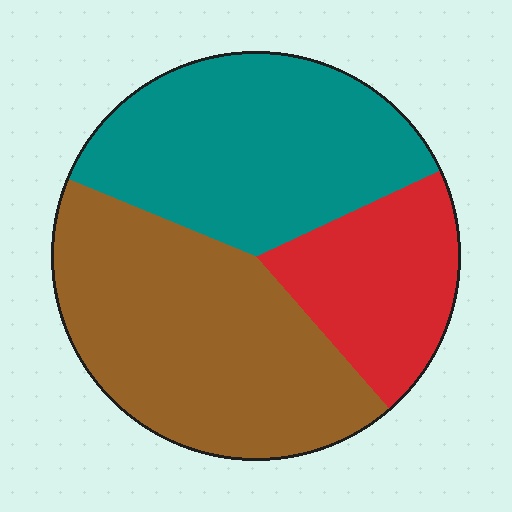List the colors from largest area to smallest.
From largest to smallest: brown, teal, red.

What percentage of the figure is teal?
Teal takes up about three eighths (3/8) of the figure.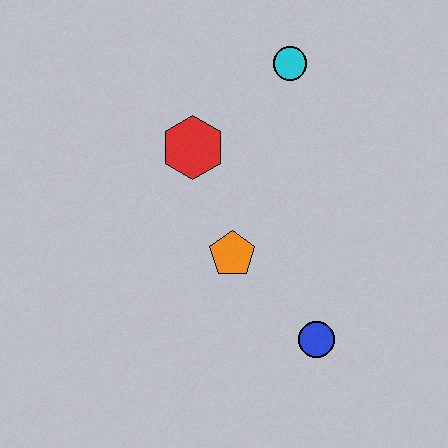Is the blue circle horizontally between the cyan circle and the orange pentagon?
No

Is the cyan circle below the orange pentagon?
No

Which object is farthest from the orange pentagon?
The cyan circle is farthest from the orange pentagon.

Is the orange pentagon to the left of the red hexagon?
No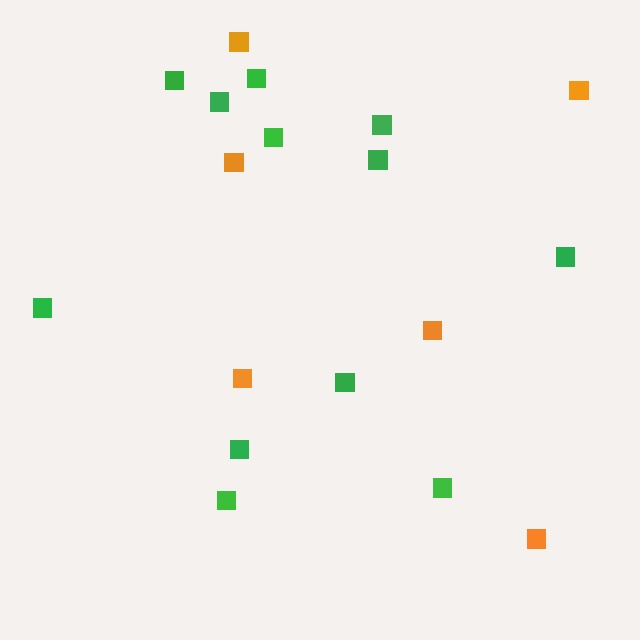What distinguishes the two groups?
There are 2 groups: one group of orange squares (6) and one group of green squares (12).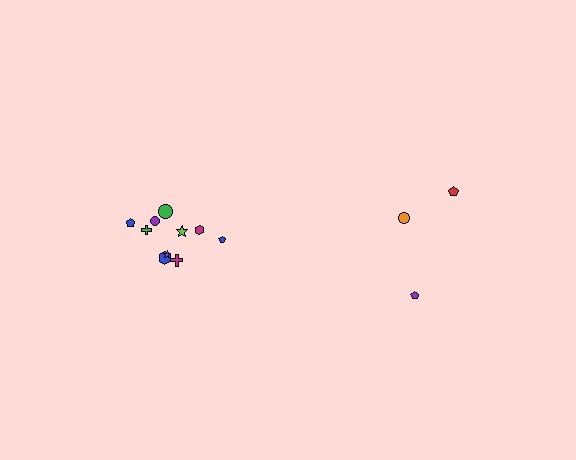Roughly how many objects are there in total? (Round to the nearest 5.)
Roughly 15 objects in total.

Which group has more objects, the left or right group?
The left group.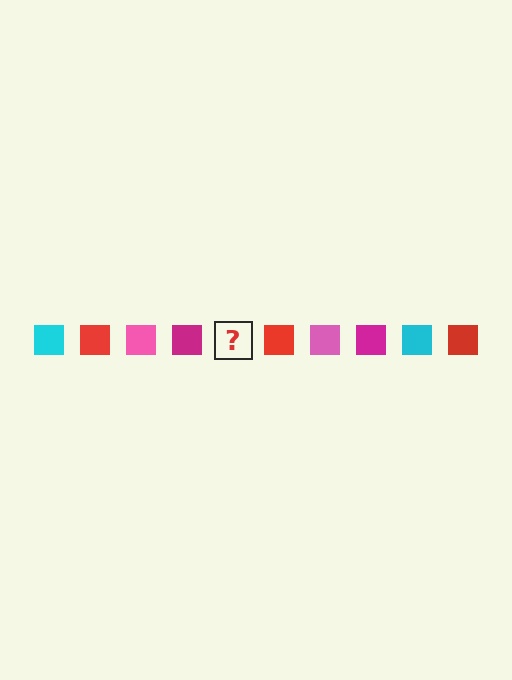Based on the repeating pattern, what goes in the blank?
The blank should be a cyan square.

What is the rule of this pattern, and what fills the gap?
The rule is that the pattern cycles through cyan, red, pink, magenta squares. The gap should be filled with a cyan square.